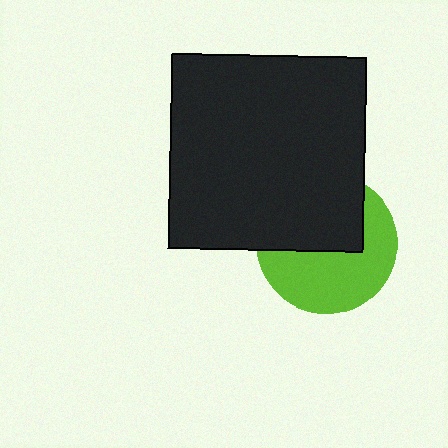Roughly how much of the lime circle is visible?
About half of it is visible (roughly 54%).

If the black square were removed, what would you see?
You would see the complete lime circle.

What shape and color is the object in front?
The object in front is a black square.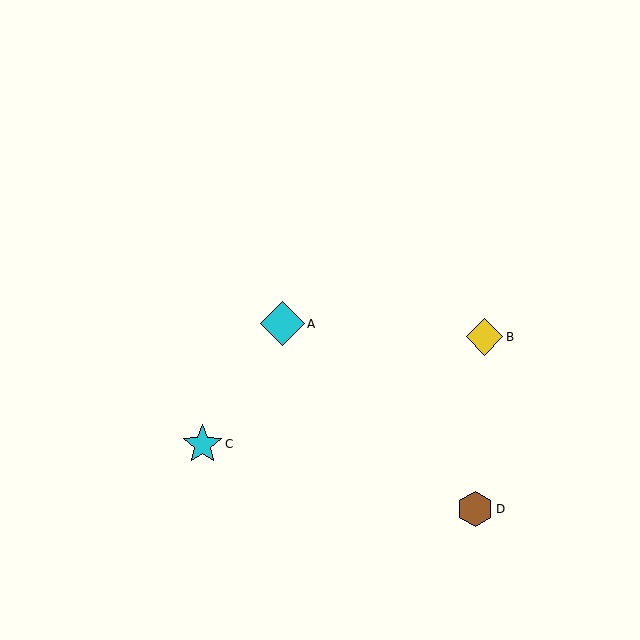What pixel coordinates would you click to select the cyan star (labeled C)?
Click at (202, 445) to select the cyan star C.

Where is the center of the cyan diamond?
The center of the cyan diamond is at (282, 324).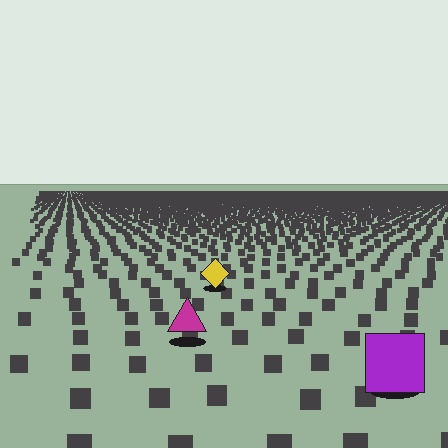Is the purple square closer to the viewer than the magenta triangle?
Yes. The purple square is closer — you can tell from the texture gradient: the ground texture is coarser near it.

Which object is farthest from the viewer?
The yellow diamond is farthest from the viewer. It appears smaller and the ground texture around it is denser.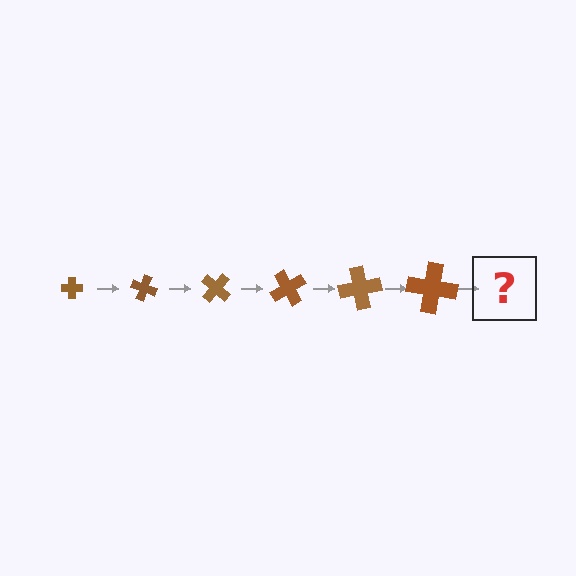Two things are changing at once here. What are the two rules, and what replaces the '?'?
The two rules are that the cross grows larger each step and it rotates 20 degrees each step. The '?' should be a cross, larger than the previous one and rotated 120 degrees from the start.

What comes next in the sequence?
The next element should be a cross, larger than the previous one and rotated 120 degrees from the start.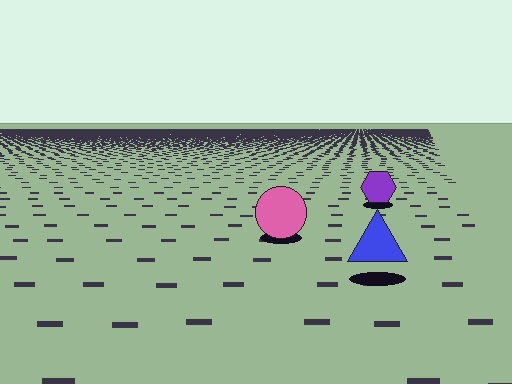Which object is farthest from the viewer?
The purple hexagon is farthest from the viewer. It appears smaller and the ground texture around it is denser.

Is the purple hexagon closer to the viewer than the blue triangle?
No. The blue triangle is closer — you can tell from the texture gradient: the ground texture is coarser near it.